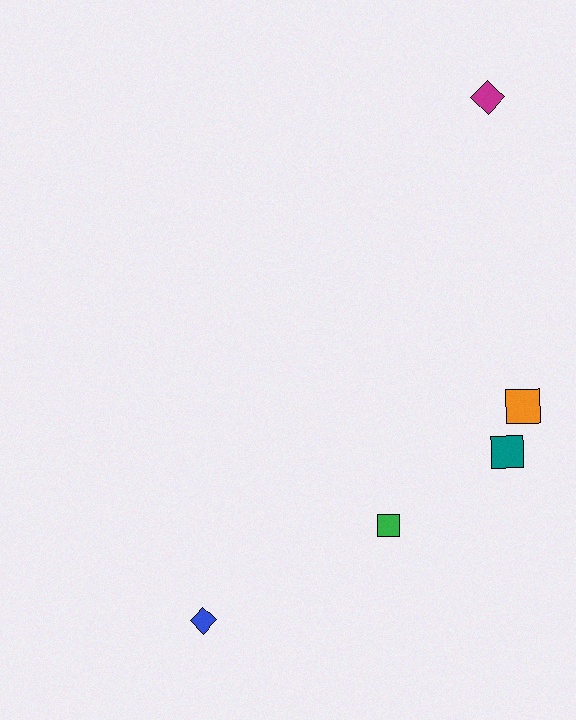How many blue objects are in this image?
There is 1 blue object.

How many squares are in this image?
There are 3 squares.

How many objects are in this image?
There are 5 objects.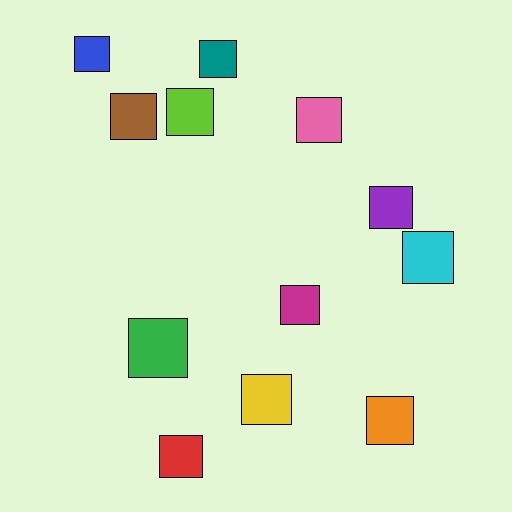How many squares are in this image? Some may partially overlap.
There are 12 squares.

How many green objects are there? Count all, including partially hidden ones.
There is 1 green object.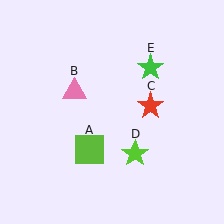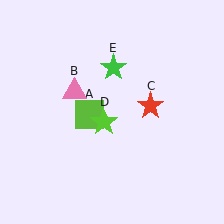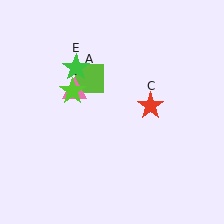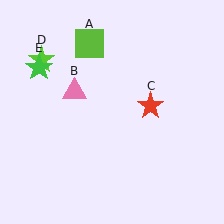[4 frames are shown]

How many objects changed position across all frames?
3 objects changed position: lime square (object A), lime star (object D), green star (object E).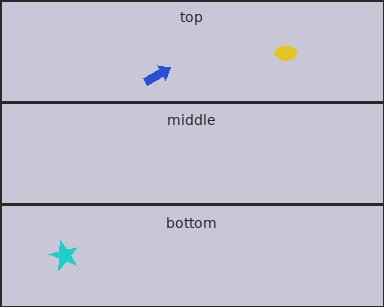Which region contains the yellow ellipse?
The top region.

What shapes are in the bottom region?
The cyan star.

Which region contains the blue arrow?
The top region.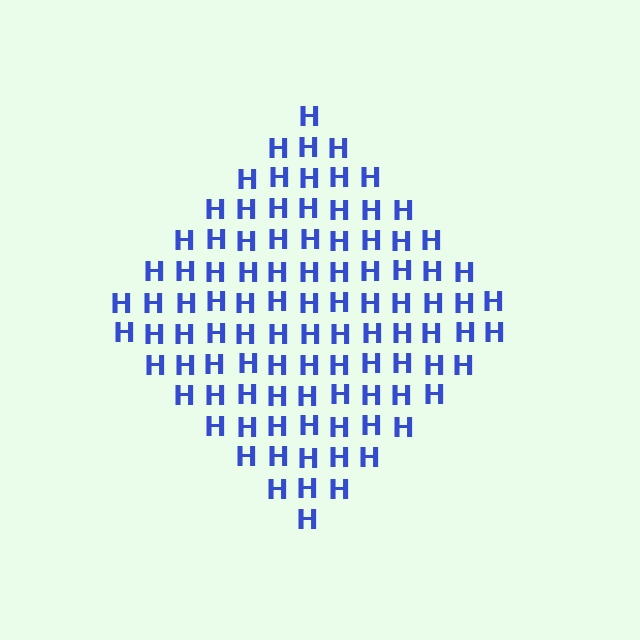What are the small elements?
The small elements are letter H's.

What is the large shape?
The large shape is a diamond.